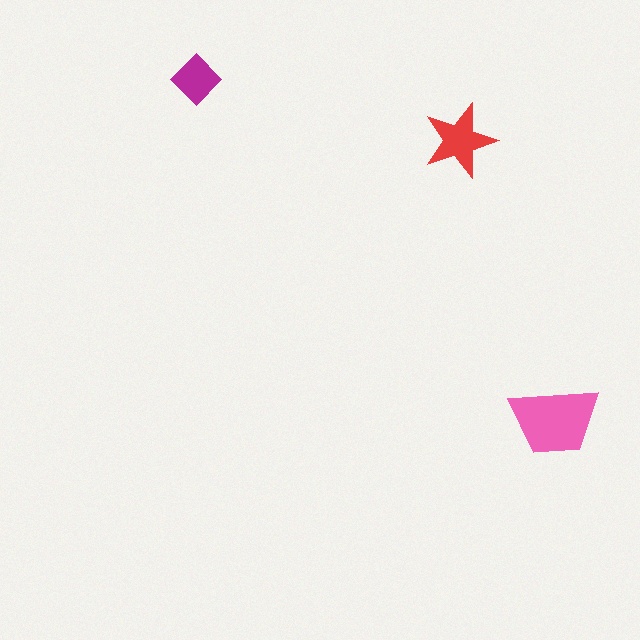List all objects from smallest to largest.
The magenta diamond, the red star, the pink trapezoid.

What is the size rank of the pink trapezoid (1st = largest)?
1st.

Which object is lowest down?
The pink trapezoid is bottommost.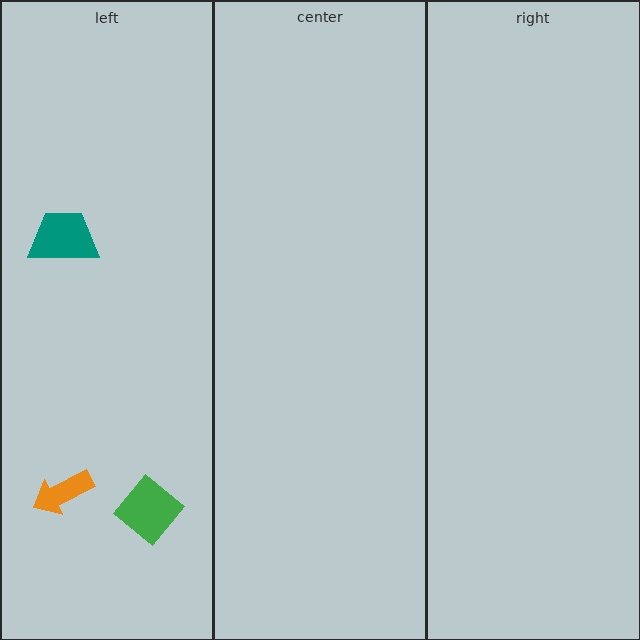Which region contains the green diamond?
The left region.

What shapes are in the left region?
The orange arrow, the teal trapezoid, the green diamond.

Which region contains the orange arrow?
The left region.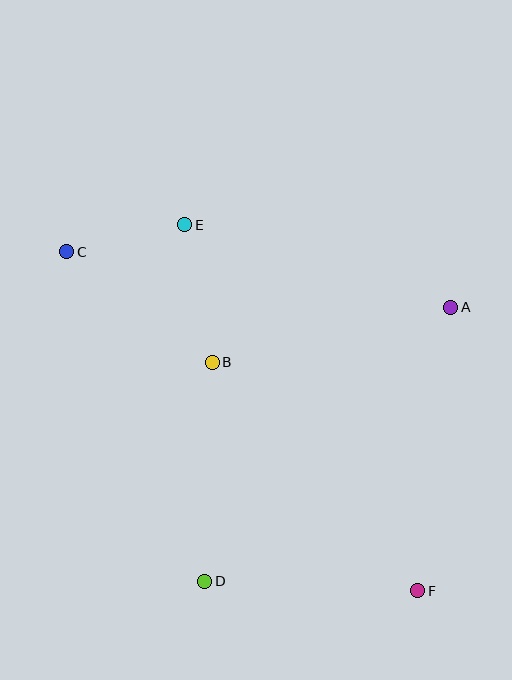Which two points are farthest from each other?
Points C and F are farthest from each other.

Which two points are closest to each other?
Points C and E are closest to each other.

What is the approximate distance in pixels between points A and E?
The distance between A and E is approximately 278 pixels.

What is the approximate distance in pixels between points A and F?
The distance between A and F is approximately 285 pixels.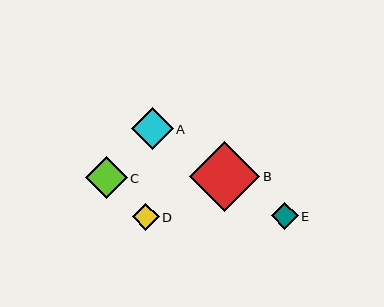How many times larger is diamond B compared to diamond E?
Diamond B is approximately 2.6 times the size of diamond E.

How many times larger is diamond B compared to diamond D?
Diamond B is approximately 2.6 times the size of diamond D.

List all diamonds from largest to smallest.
From largest to smallest: B, C, A, D, E.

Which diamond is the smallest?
Diamond E is the smallest with a size of approximately 27 pixels.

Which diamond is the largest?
Diamond B is the largest with a size of approximately 70 pixels.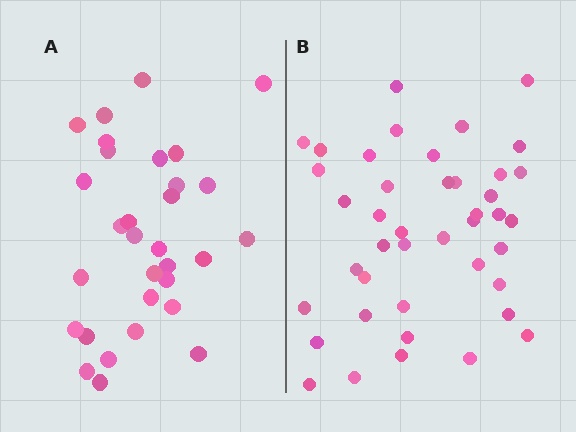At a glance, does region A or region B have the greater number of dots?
Region B (the right region) has more dots.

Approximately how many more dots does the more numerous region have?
Region B has roughly 12 or so more dots than region A.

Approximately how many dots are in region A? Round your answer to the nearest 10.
About 30 dots. (The exact count is 31, which rounds to 30.)